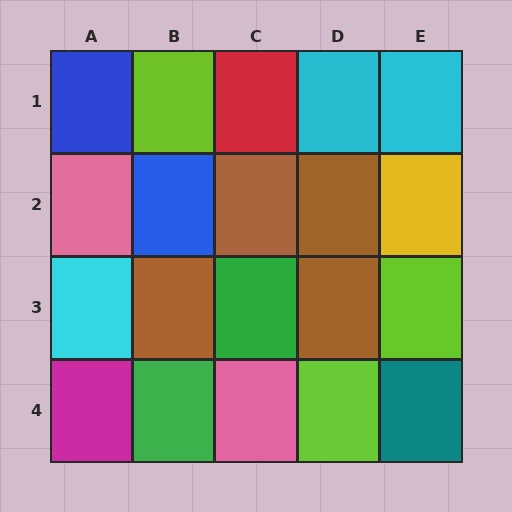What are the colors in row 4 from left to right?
Magenta, green, pink, lime, teal.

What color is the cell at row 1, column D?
Cyan.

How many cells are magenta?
1 cell is magenta.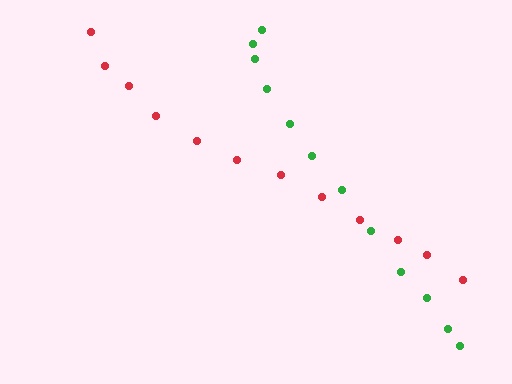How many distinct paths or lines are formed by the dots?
There are 2 distinct paths.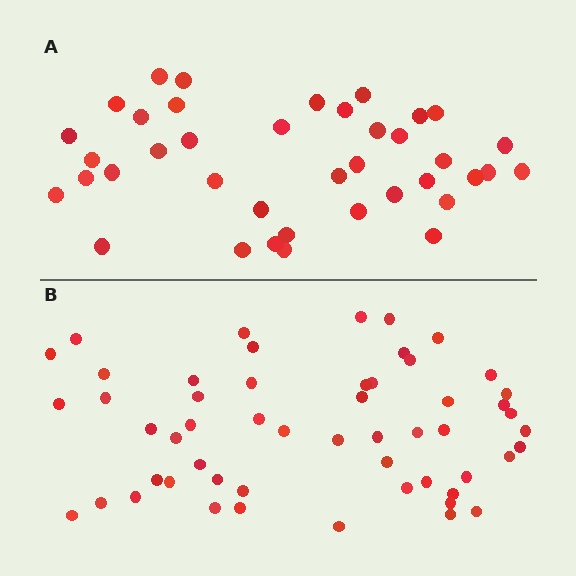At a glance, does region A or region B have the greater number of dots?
Region B (the bottom region) has more dots.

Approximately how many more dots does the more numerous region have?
Region B has approximately 15 more dots than region A.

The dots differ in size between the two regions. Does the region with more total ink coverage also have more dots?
No. Region A has more total ink coverage because its dots are larger, but region B actually contains more individual dots. Total area can be misleading — the number of items is what matters here.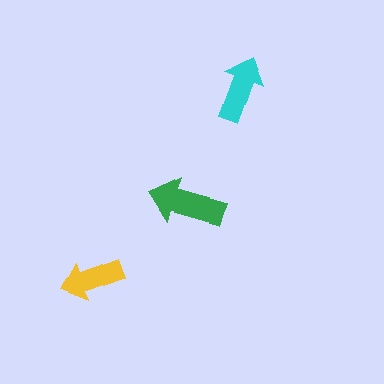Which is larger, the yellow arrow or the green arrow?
The green one.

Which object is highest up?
The cyan arrow is topmost.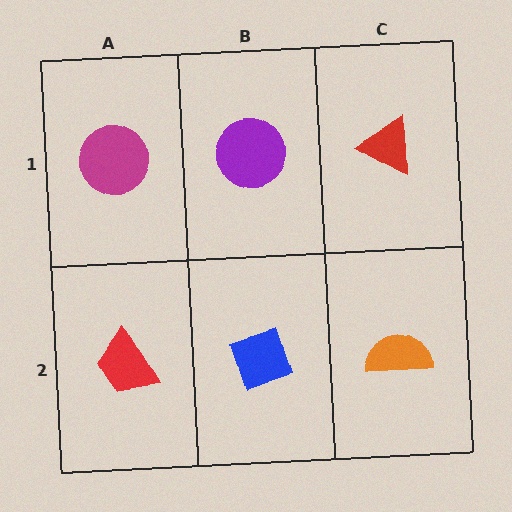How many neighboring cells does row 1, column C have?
2.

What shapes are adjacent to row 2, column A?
A magenta circle (row 1, column A), a blue diamond (row 2, column B).